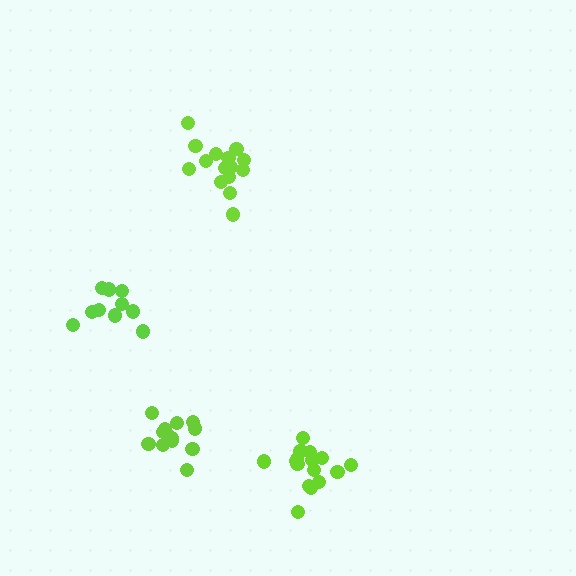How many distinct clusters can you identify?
There are 4 distinct clusters.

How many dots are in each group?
Group 1: 10 dots, Group 2: 15 dots, Group 3: 16 dots, Group 4: 14 dots (55 total).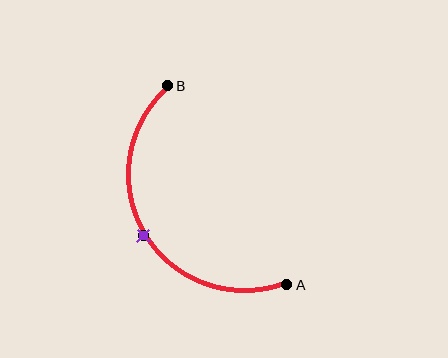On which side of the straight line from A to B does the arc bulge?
The arc bulges to the left of the straight line connecting A and B.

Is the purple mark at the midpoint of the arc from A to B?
Yes. The purple mark lies on the arc at equal arc-length from both A and B — it is the arc midpoint.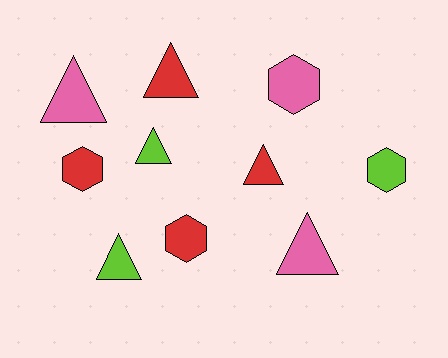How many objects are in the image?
There are 10 objects.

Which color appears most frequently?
Red, with 4 objects.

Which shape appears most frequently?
Triangle, with 6 objects.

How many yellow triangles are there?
There are no yellow triangles.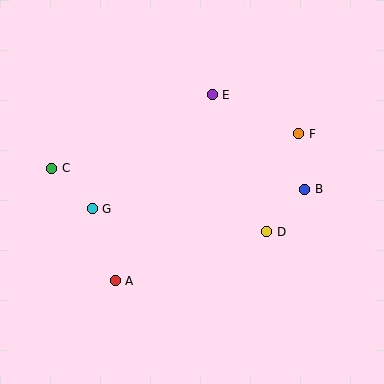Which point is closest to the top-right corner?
Point F is closest to the top-right corner.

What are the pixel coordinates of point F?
Point F is at (299, 134).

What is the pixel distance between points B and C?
The distance between B and C is 254 pixels.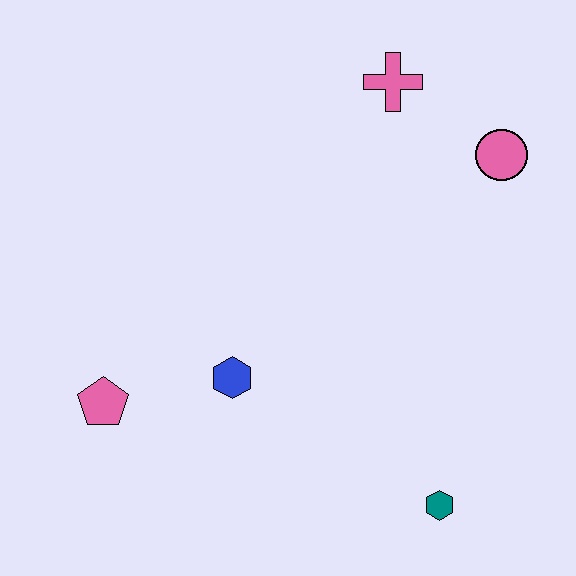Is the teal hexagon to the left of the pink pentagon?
No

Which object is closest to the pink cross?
The pink circle is closest to the pink cross.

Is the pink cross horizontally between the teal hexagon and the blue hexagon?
Yes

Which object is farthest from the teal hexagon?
The pink cross is farthest from the teal hexagon.